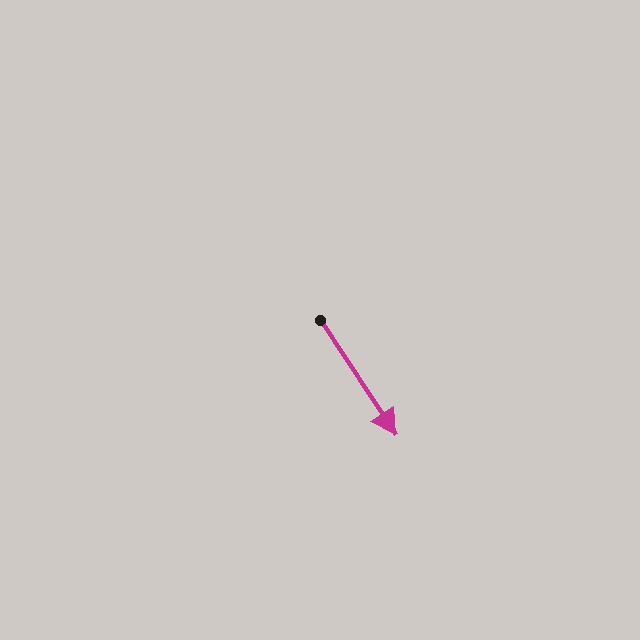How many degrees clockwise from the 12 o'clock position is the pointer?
Approximately 147 degrees.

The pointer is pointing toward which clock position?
Roughly 5 o'clock.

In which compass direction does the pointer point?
Southeast.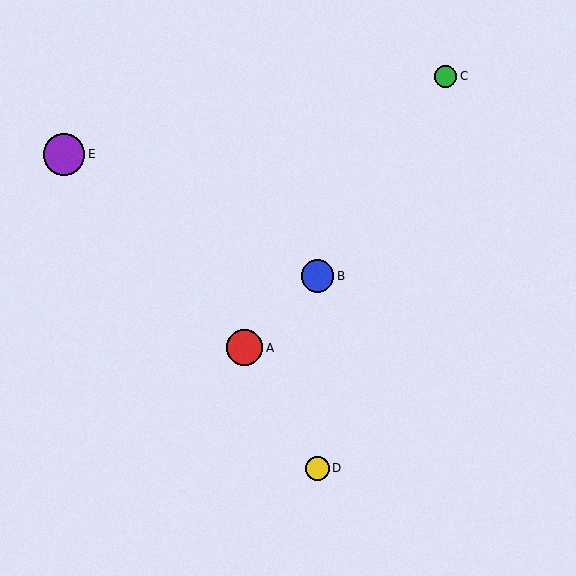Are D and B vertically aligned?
Yes, both are at x≈317.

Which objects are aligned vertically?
Objects B, D are aligned vertically.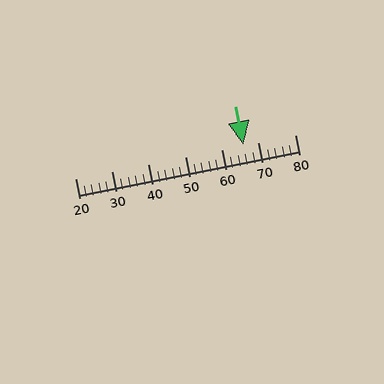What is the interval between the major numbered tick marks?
The major tick marks are spaced 10 units apart.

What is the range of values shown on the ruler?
The ruler shows values from 20 to 80.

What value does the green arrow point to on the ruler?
The green arrow points to approximately 66.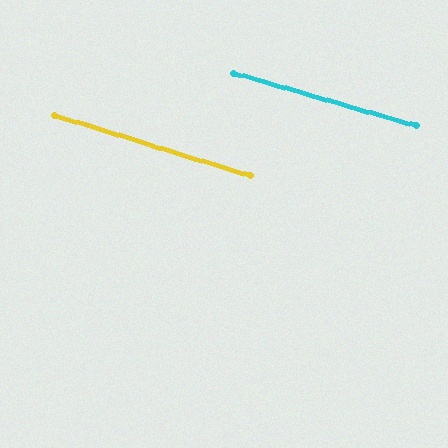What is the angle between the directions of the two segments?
Approximately 1 degree.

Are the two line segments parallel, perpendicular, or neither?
Parallel — their directions differ by only 1.0°.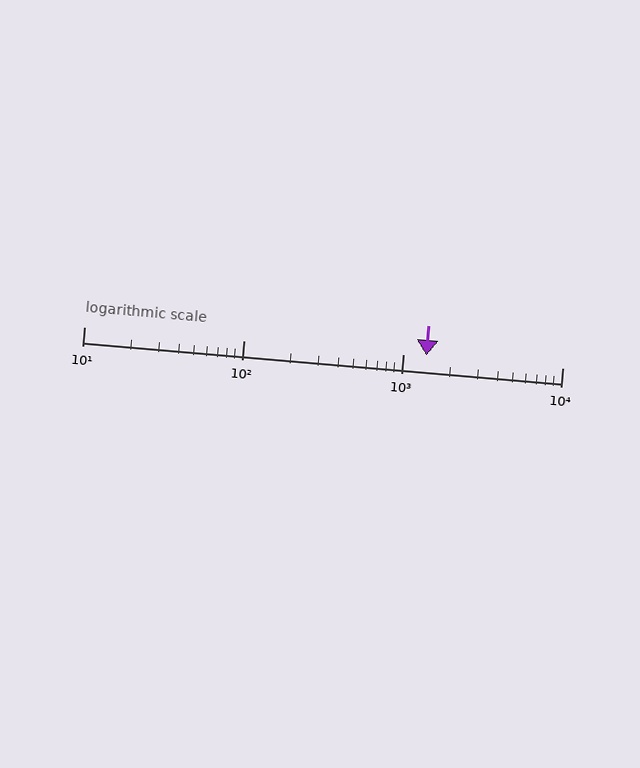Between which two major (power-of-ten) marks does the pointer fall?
The pointer is between 1000 and 10000.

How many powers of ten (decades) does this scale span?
The scale spans 3 decades, from 10 to 10000.